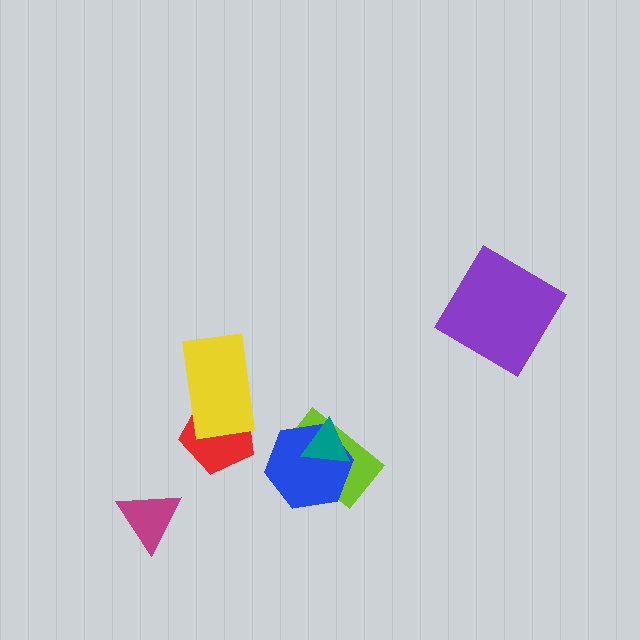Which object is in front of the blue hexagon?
The teal triangle is in front of the blue hexagon.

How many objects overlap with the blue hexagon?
2 objects overlap with the blue hexagon.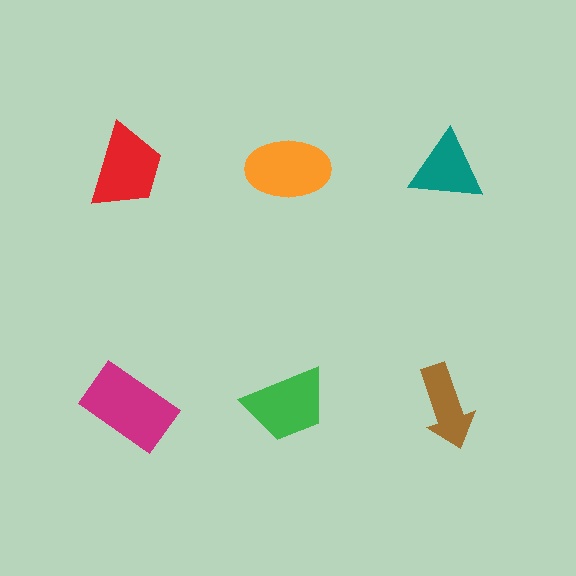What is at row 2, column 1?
A magenta rectangle.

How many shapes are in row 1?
3 shapes.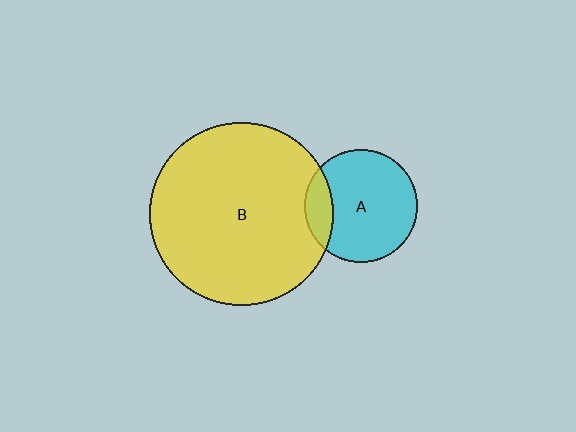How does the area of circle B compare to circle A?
Approximately 2.6 times.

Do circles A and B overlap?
Yes.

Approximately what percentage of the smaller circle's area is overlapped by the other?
Approximately 15%.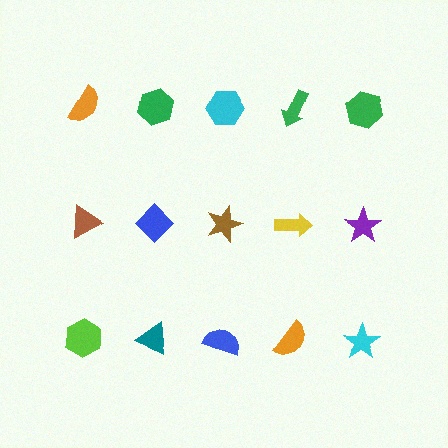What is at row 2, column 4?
A yellow arrow.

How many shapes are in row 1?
5 shapes.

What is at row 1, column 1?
An orange semicircle.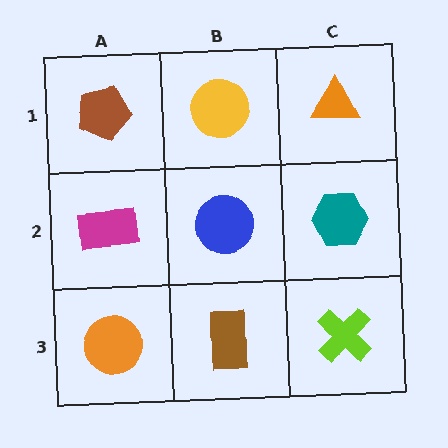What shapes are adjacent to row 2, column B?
A yellow circle (row 1, column B), a brown rectangle (row 3, column B), a magenta rectangle (row 2, column A), a teal hexagon (row 2, column C).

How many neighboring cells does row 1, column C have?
2.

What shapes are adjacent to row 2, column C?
An orange triangle (row 1, column C), a lime cross (row 3, column C), a blue circle (row 2, column B).